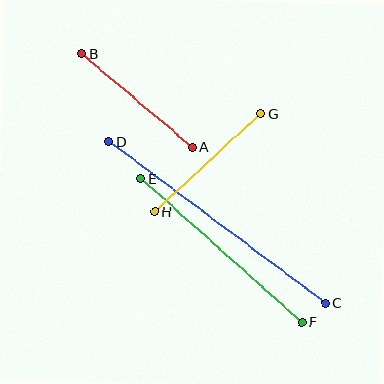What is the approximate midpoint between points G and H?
The midpoint is at approximately (208, 163) pixels.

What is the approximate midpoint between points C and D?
The midpoint is at approximately (217, 222) pixels.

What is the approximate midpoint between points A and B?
The midpoint is at approximately (137, 100) pixels.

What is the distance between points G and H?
The distance is approximately 144 pixels.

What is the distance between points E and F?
The distance is approximately 215 pixels.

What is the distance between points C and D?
The distance is approximately 270 pixels.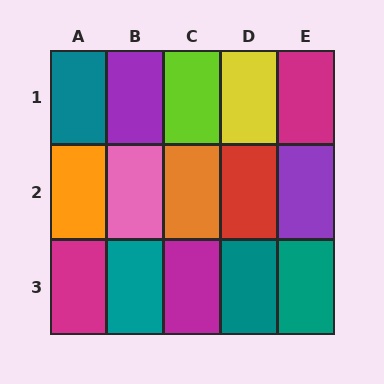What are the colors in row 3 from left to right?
Magenta, teal, magenta, teal, teal.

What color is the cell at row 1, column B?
Purple.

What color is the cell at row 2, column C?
Orange.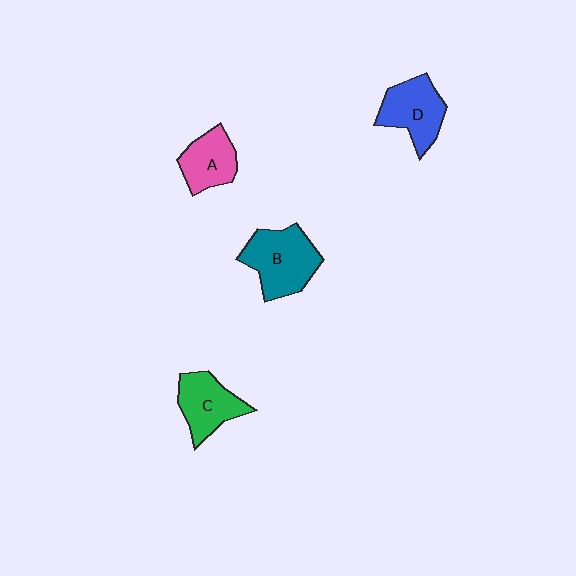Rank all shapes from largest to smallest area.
From largest to smallest: B (teal), D (blue), C (green), A (pink).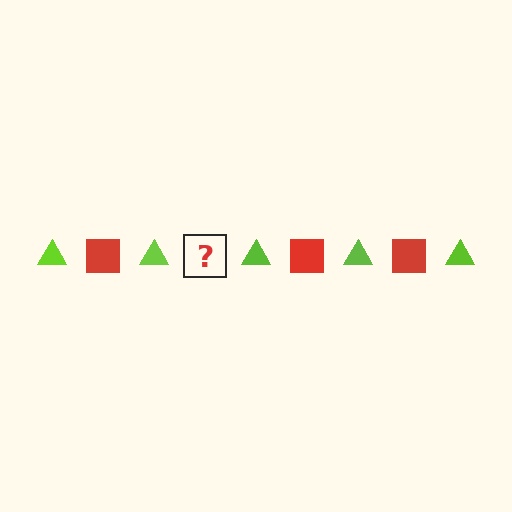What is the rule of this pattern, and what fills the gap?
The rule is that the pattern alternates between lime triangle and red square. The gap should be filled with a red square.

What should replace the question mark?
The question mark should be replaced with a red square.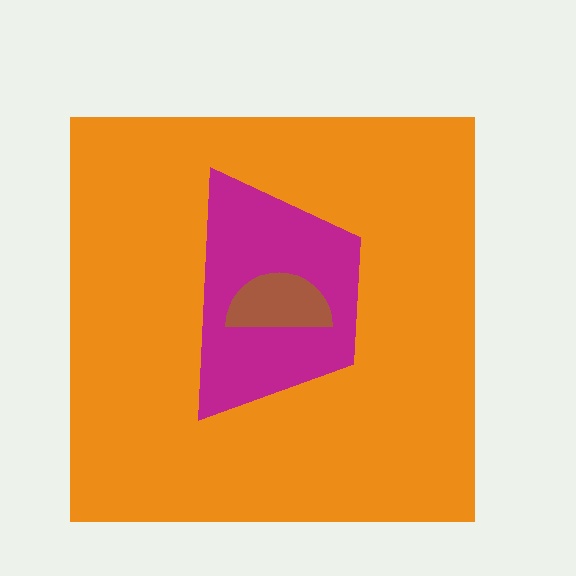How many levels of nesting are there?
3.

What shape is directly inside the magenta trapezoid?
The brown semicircle.